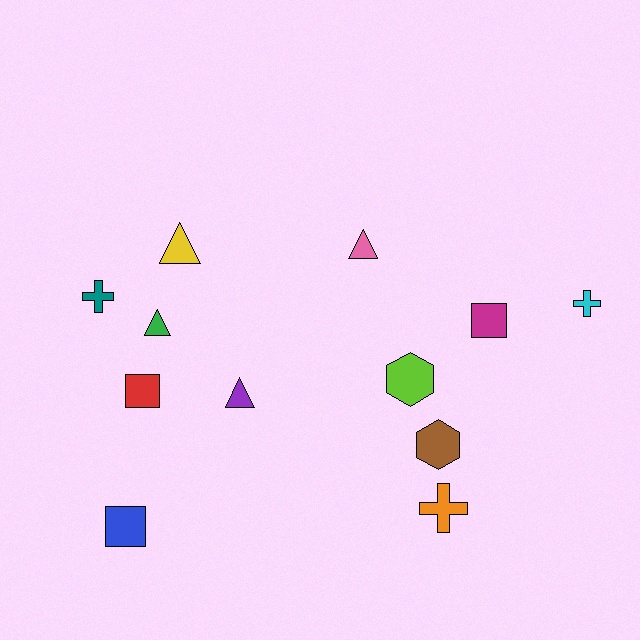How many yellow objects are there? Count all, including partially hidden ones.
There is 1 yellow object.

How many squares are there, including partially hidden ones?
There are 3 squares.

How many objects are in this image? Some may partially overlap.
There are 12 objects.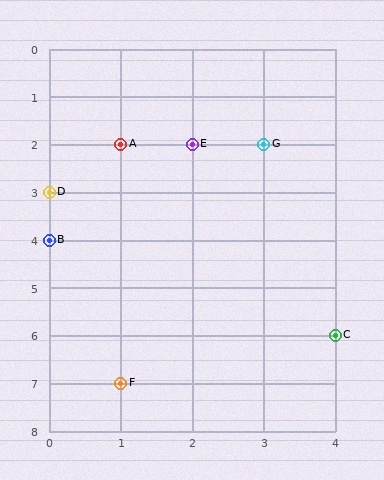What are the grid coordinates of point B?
Point B is at grid coordinates (0, 4).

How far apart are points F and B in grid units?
Points F and B are 1 column and 3 rows apart (about 3.2 grid units diagonally).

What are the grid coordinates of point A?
Point A is at grid coordinates (1, 2).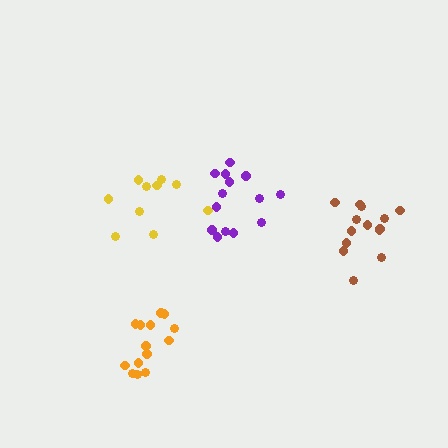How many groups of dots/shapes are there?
There are 4 groups.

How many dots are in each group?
Group 1: 14 dots, Group 2: 14 dots, Group 3: 10 dots, Group 4: 14 dots (52 total).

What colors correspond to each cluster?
The clusters are colored: purple, orange, yellow, brown.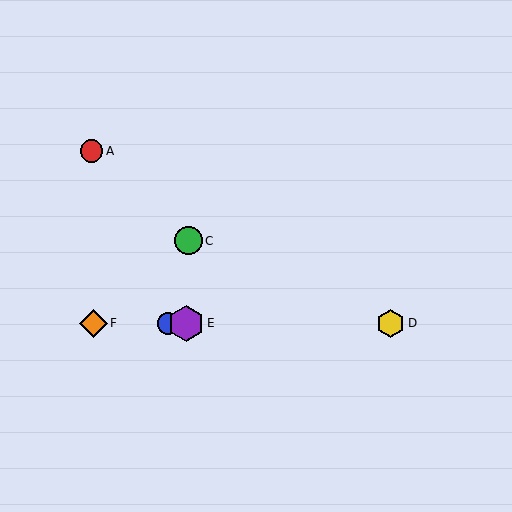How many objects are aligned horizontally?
4 objects (B, D, E, F) are aligned horizontally.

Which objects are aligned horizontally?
Objects B, D, E, F are aligned horizontally.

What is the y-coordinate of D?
Object D is at y≈323.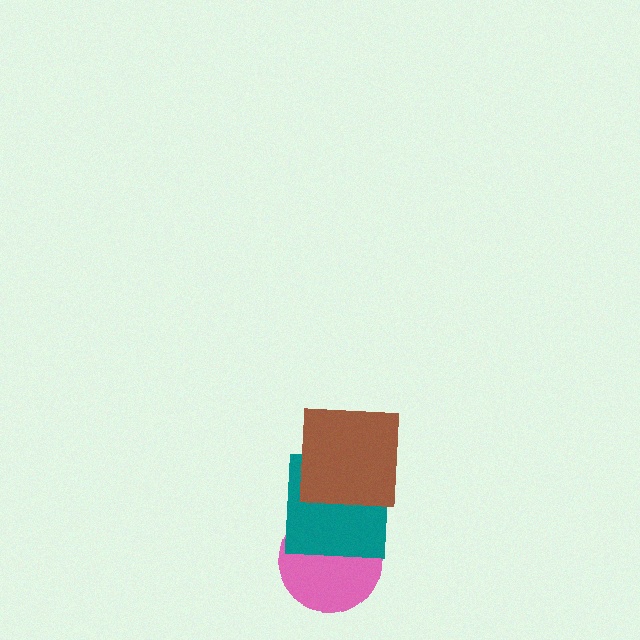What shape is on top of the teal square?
The brown square is on top of the teal square.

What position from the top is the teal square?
The teal square is 2nd from the top.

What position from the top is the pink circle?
The pink circle is 3rd from the top.